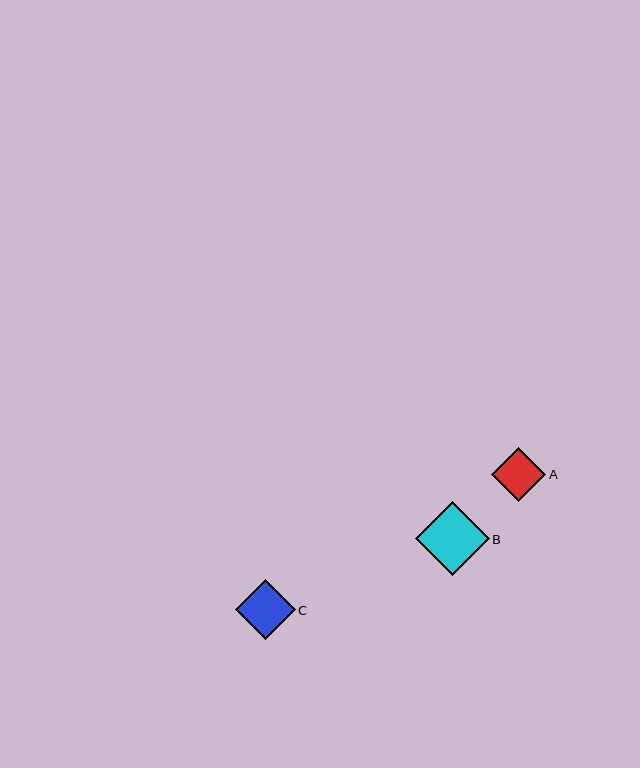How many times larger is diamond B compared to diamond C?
Diamond B is approximately 1.2 times the size of diamond C.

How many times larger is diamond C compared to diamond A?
Diamond C is approximately 1.1 times the size of diamond A.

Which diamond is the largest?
Diamond B is the largest with a size of approximately 74 pixels.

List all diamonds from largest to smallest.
From largest to smallest: B, C, A.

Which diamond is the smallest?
Diamond A is the smallest with a size of approximately 54 pixels.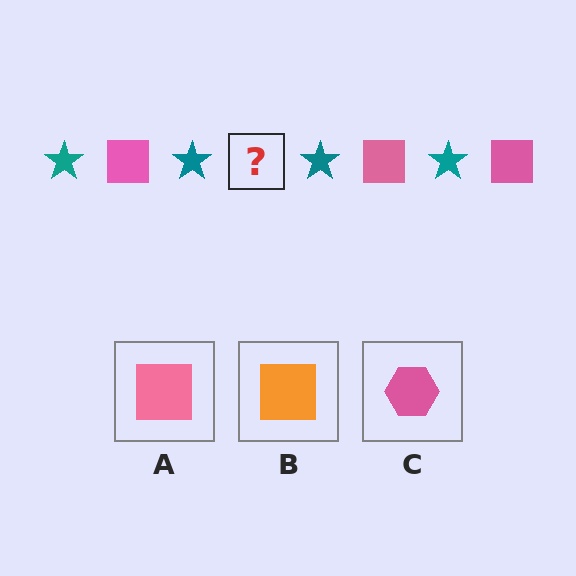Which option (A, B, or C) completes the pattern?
A.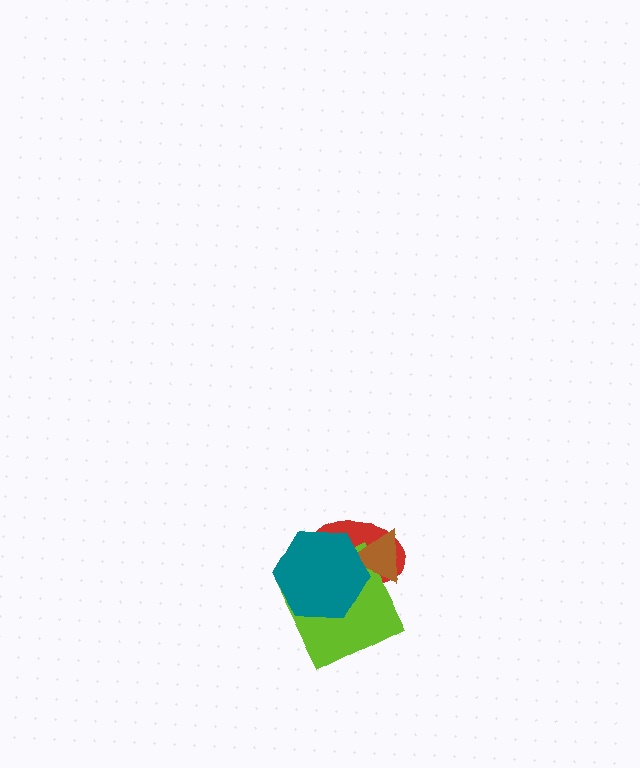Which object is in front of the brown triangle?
The teal hexagon is in front of the brown triangle.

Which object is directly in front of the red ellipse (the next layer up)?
The lime square is directly in front of the red ellipse.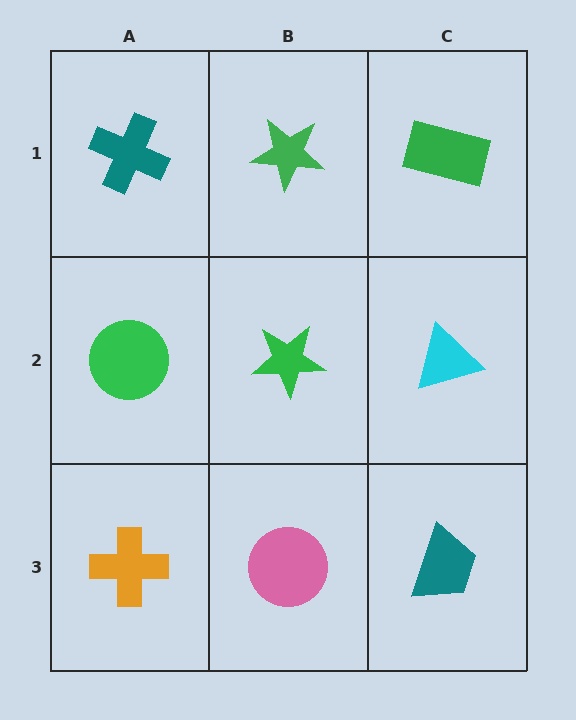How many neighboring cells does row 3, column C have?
2.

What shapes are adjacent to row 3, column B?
A green star (row 2, column B), an orange cross (row 3, column A), a teal trapezoid (row 3, column C).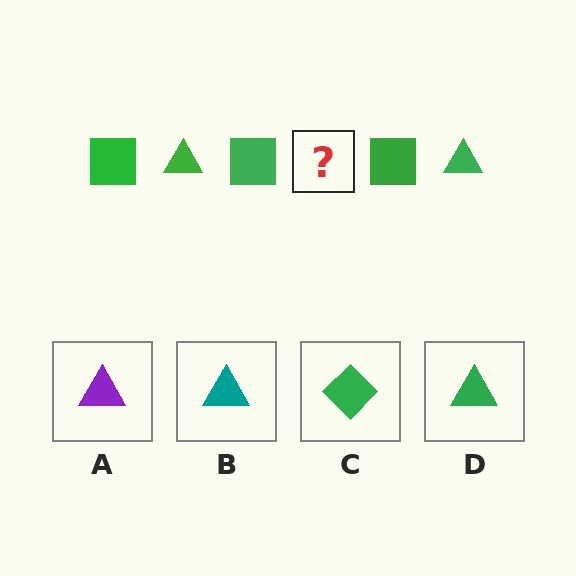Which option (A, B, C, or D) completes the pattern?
D.